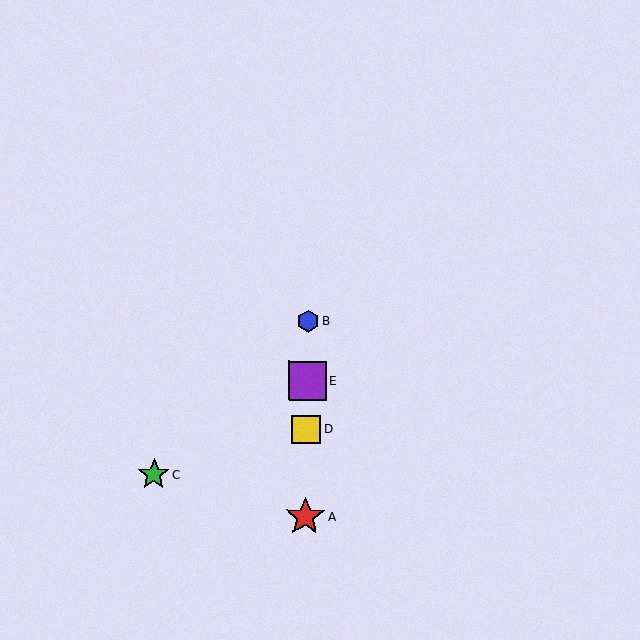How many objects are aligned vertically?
4 objects (A, B, D, E) are aligned vertically.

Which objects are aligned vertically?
Objects A, B, D, E are aligned vertically.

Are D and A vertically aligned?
Yes, both are at x≈307.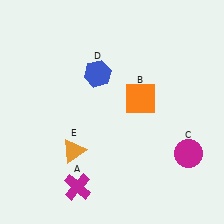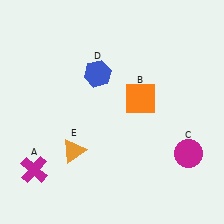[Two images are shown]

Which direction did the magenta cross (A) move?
The magenta cross (A) moved left.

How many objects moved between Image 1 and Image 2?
1 object moved between the two images.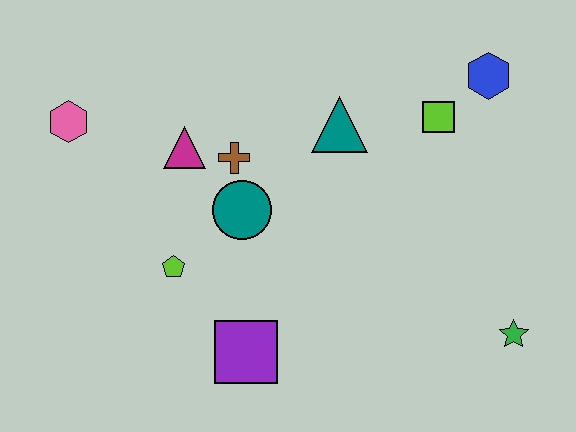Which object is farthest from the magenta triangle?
The green star is farthest from the magenta triangle.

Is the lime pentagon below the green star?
No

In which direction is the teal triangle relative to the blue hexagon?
The teal triangle is to the left of the blue hexagon.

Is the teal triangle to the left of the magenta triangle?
No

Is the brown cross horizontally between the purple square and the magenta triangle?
Yes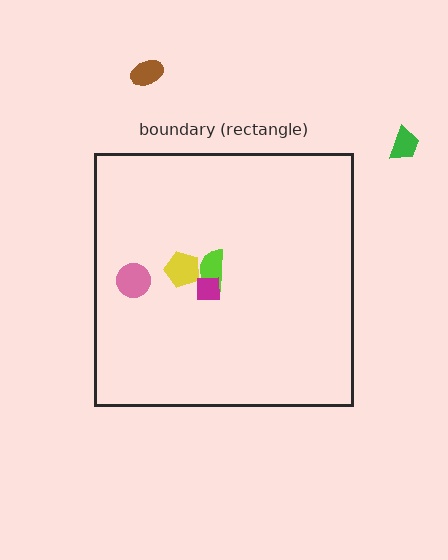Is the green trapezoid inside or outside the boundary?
Outside.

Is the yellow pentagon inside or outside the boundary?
Inside.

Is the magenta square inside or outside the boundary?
Inside.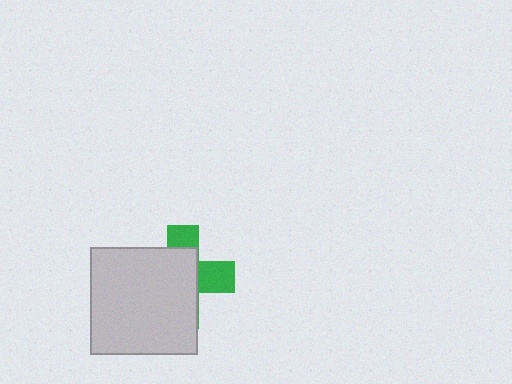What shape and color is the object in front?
The object in front is a light gray square.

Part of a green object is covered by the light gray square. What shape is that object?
It is a cross.